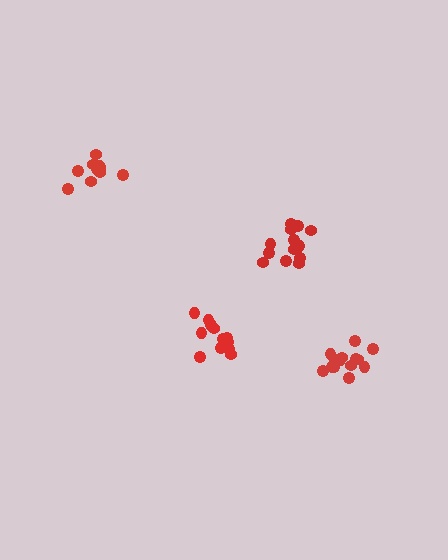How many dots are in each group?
Group 1: 11 dots, Group 2: 12 dots, Group 3: 14 dots, Group 4: 13 dots (50 total).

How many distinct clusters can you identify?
There are 4 distinct clusters.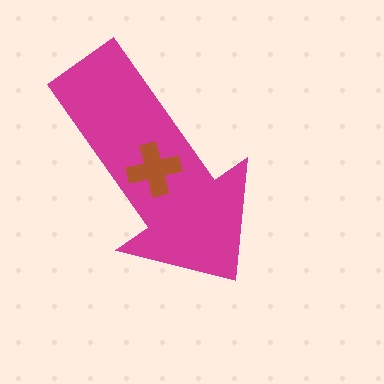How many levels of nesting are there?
2.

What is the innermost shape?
The brown cross.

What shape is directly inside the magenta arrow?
The brown cross.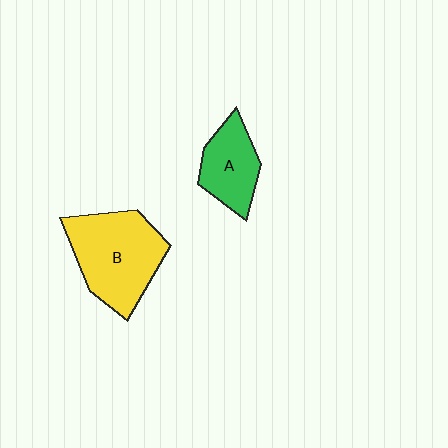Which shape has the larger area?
Shape B (yellow).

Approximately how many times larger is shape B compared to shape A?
Approximately 1.7 times.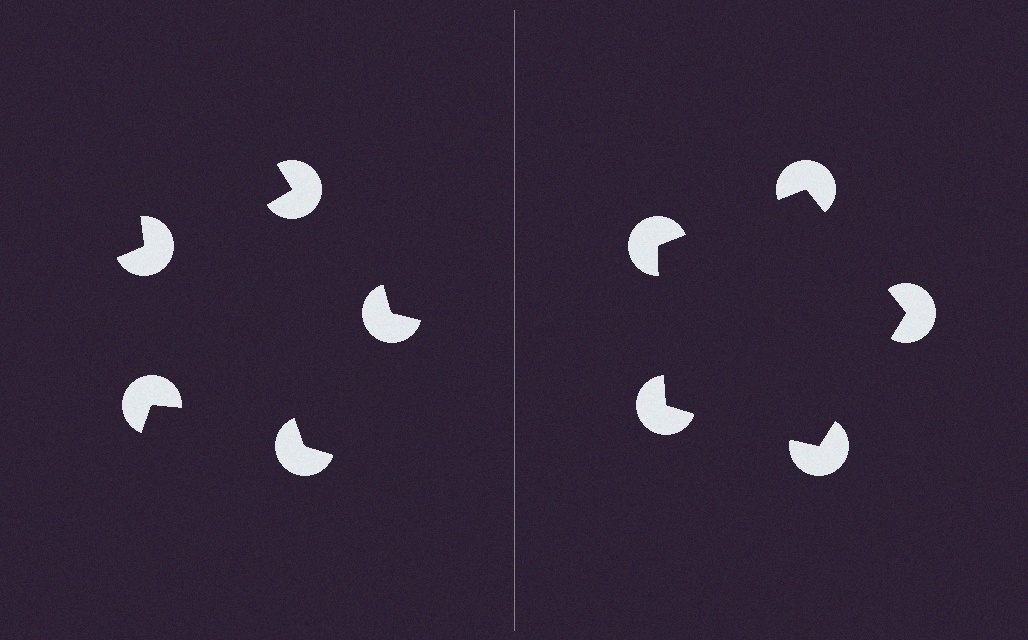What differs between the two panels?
The pac-man discs are positioned identically on both sides; only the wedge orientations differ. On the right they align to a pentagon; on the left they are misaligned.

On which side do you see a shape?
An illusory pentagon appears on the right side. On the left side the wedge cuts are rotated, so no coherent shape forms.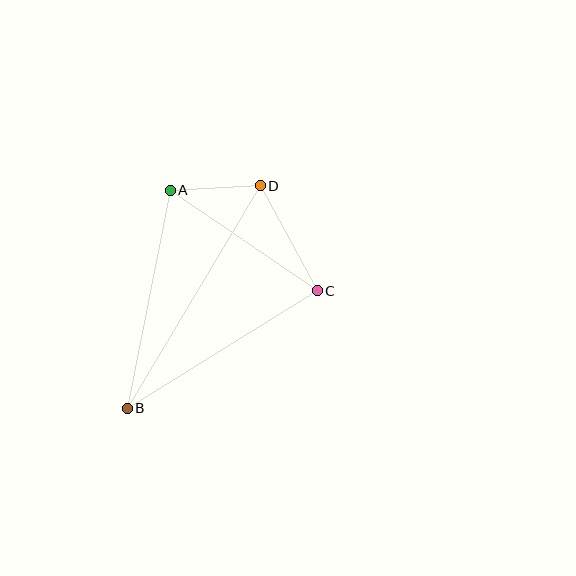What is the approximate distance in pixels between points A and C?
The distance between A and C is approximately 178 pixels.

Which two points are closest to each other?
Points A and D are closest to each other.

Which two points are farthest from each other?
Points B and D are farthest from each other.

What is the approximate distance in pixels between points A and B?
The distance between A and B is approximately 222 pixels.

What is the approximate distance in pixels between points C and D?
The distance between C and D is approximately 120 pixels.